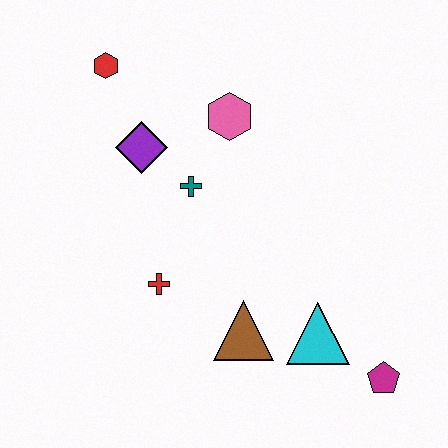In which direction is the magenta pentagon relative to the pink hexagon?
The magenta pentagon is below the pink hexagon.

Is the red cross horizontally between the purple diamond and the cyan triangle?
Yes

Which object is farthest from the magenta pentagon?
The red hexagon is farthest from the magenta pentagon.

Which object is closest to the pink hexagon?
The teal cross is closest to the pink hexagon.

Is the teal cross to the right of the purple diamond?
Yes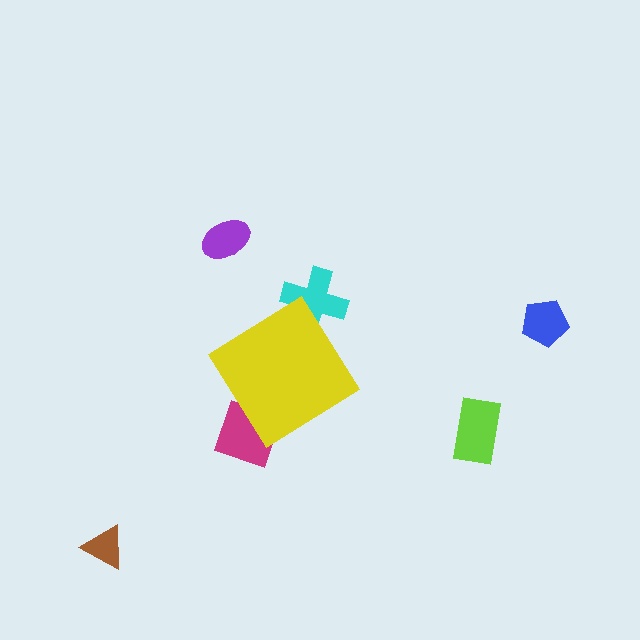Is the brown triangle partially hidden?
No, the brown triangle is fully visible.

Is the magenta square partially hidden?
Yes, the magenta square is partially hidden behind the yellow diamond.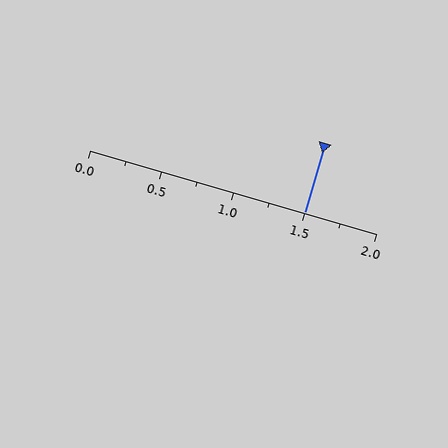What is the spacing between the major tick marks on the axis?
The major ticks are spaced 0.5 apart.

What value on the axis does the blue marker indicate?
The marker indicates approximately 1.5.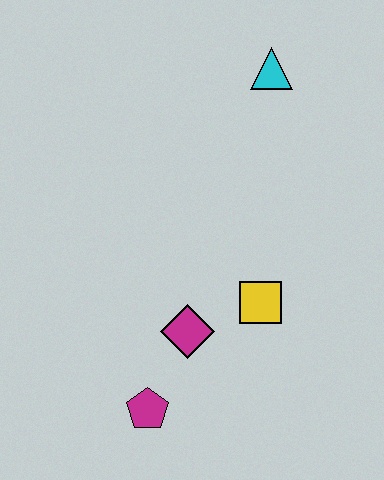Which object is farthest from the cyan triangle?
The magenta pentagon is farthest from the cyan triangle.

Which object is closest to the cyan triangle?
The yellow square is closest to the cyan triangle.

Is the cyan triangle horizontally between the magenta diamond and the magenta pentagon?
No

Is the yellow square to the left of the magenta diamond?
No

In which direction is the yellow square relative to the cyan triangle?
The yellow square is below the cyan triangle.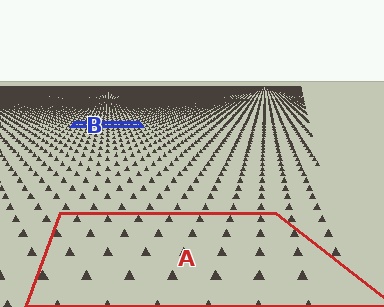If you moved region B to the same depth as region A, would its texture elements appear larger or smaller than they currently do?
They would appear larger. At a closer depth, the same texture elements are projected at a bigger on-screen size.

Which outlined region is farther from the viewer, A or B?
Region B is farther from the viewer — the texture elements inside it appear smaller and more densely packed.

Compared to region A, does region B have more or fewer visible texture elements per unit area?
Region B has more texture elements per unit area — they are packed more densely because it is farther away.